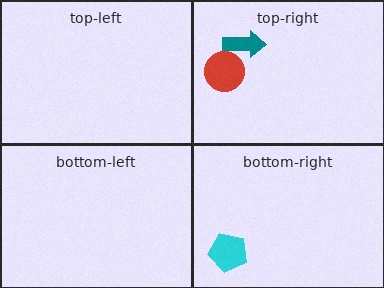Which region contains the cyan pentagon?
The bottom-right region.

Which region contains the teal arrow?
The top-right region.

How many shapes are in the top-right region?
2.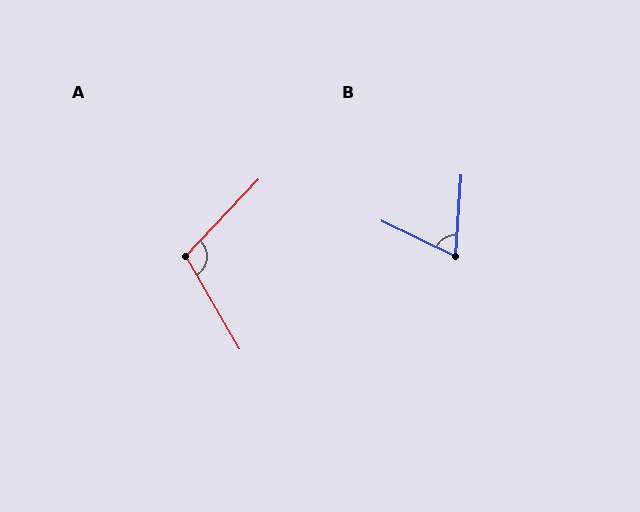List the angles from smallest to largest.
B (68°), A (106°).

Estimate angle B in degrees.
Approximately 68 degrees.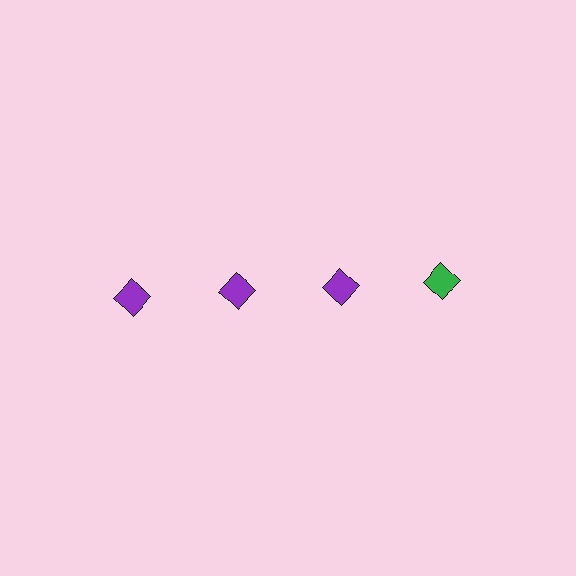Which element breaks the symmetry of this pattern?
The green diamond in the top row, second from right column breaks the symmetry. All other shapes are purple diamonds.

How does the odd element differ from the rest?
It has a different color: green instead of purple.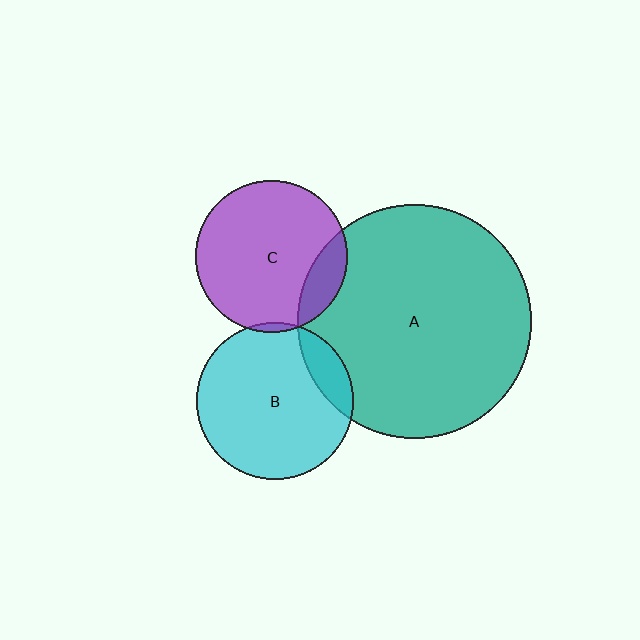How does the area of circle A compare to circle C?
Approximately 2.4 times.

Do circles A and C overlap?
Yes.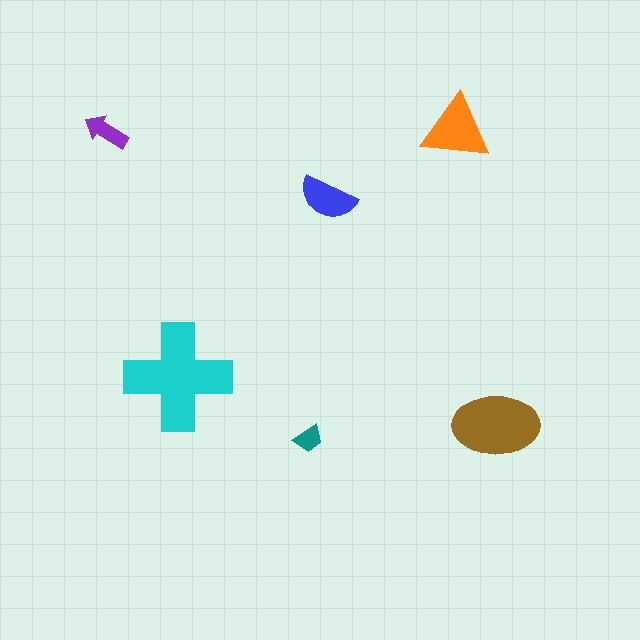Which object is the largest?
The cyan cross.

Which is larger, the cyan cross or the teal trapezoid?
The cyan cross.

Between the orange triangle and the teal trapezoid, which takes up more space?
The orange triangle.